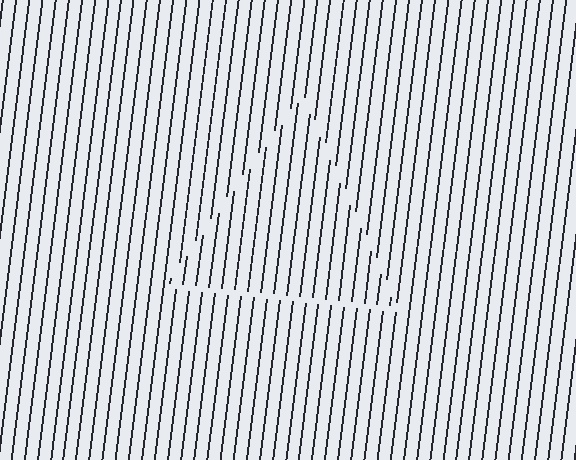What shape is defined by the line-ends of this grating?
An illusory triangle. The interior of the shape contains the same grating, shifted by half a period — the contour is defined by the phase discontinuity where line-ends from the inner and outer gratings abut.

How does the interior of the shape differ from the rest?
The interior of the shape contains the same grating, shifted by half a period — the contour is defined by the phase discontinuity where line-ends from the inner and outer gratings abut.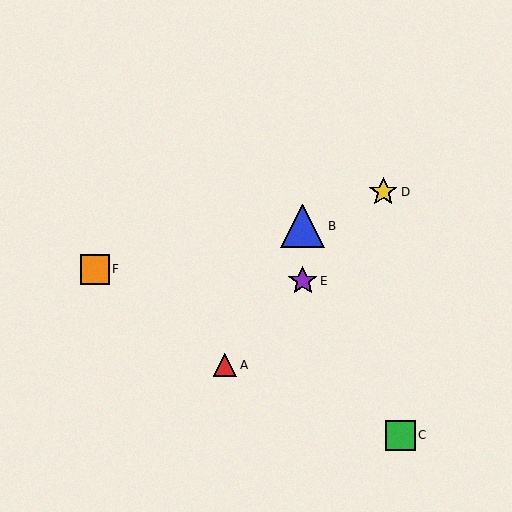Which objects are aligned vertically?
Objects B, E are aligned vertically.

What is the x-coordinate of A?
Object A is at x≈225.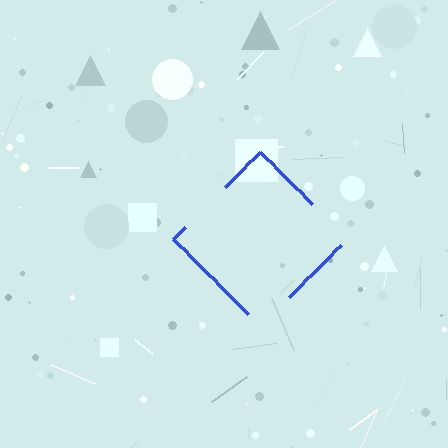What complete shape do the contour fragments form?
The contour fragments form a diamond.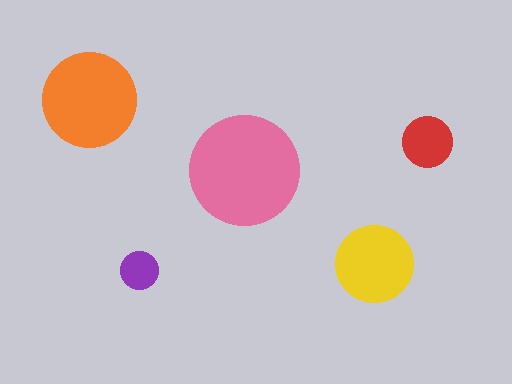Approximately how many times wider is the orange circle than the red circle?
About 2 times wider.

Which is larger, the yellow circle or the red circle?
The yellow one.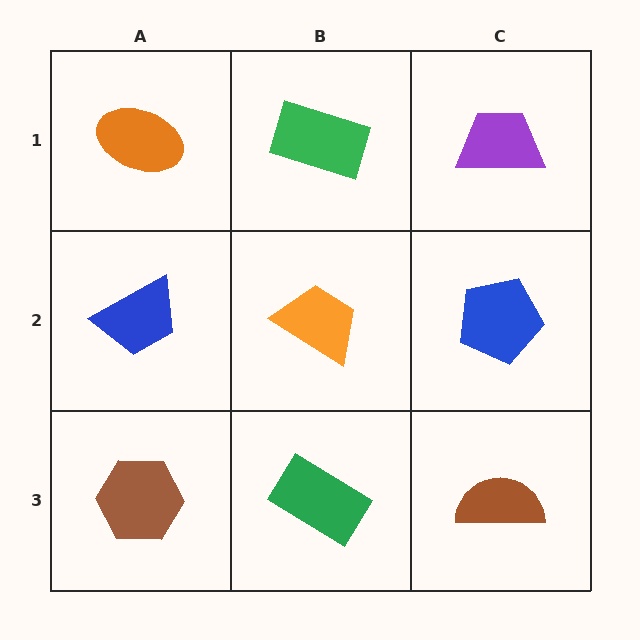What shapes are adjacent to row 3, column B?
An orange trapezoid (row 2, column B), a brown hexagon (row 3, column A), a brown semicircle (row 3, column C).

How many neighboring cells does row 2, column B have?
4.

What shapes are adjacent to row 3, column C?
A blue pentagon (row 2, column C), a green rectangle (row 3, column B).